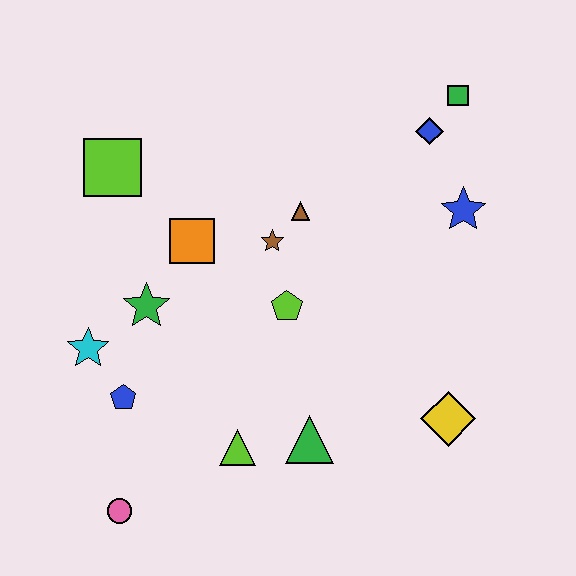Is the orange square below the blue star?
Yes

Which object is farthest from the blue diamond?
The pink circle is farthest from the blue diamond.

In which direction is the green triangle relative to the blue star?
The green triangle is below the blue star.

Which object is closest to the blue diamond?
The green square is closest to the blue diamond.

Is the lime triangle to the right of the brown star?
No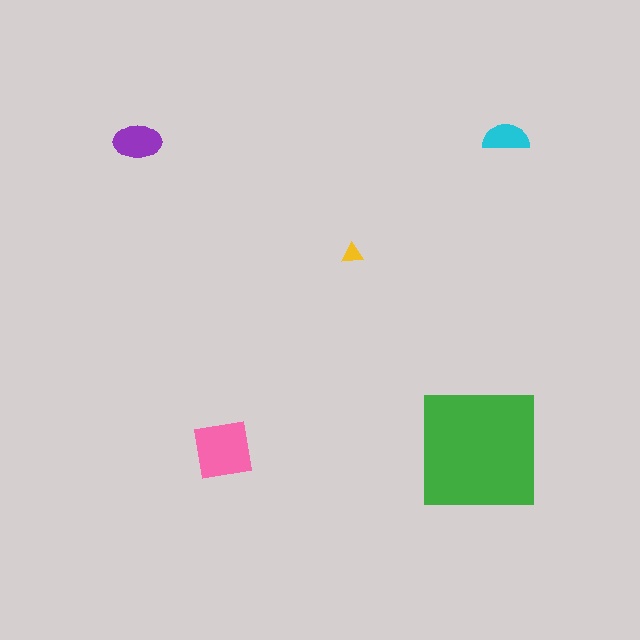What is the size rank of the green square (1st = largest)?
1st.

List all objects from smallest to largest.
The yellow triangle, the cyan semicircle, the purple ellipse, the pink square, the green square.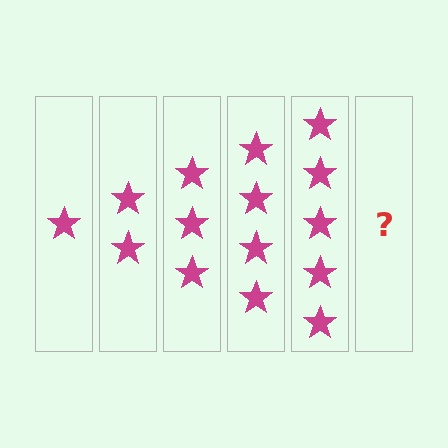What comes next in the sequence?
The next element should be 6 stars.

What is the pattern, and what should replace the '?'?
The pattern is that each step adds one more star. The '?' should be 6 stars.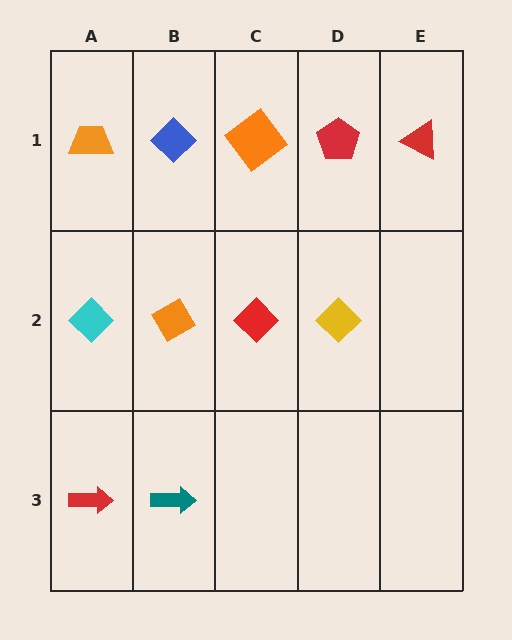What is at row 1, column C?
An orange diamond.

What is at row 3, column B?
A teal arrow.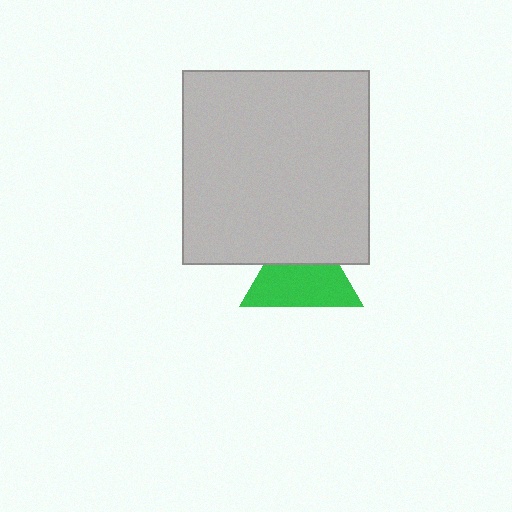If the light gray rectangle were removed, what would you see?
You would see the complete green triangle.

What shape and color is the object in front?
The object in front is a light gray rectangle.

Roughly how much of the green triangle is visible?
About half of it is visible (roughly 63%).